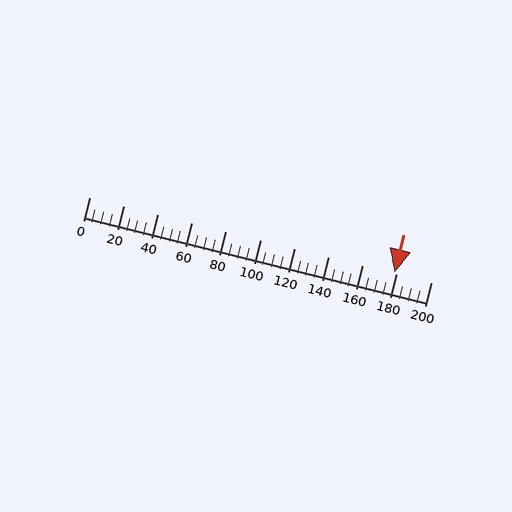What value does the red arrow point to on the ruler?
The red arrow points to approximately 179.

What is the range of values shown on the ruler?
The ruler shows values from 0 to 200.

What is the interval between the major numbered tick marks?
The major tick marks are spaced 20 units apart.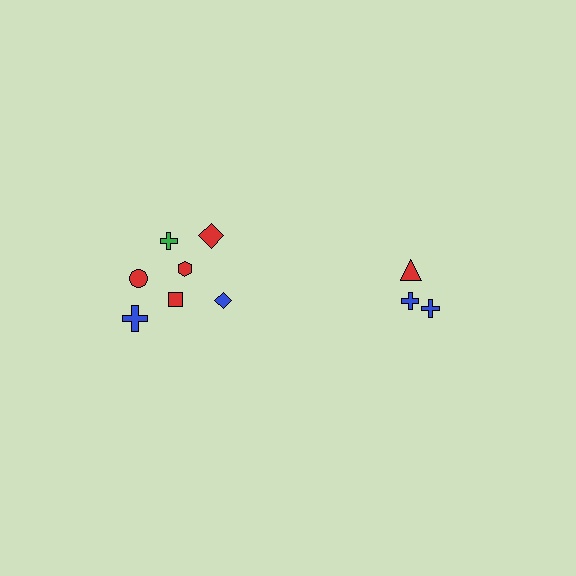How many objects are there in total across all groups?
There are 10 objects.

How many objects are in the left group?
There are 7 objects.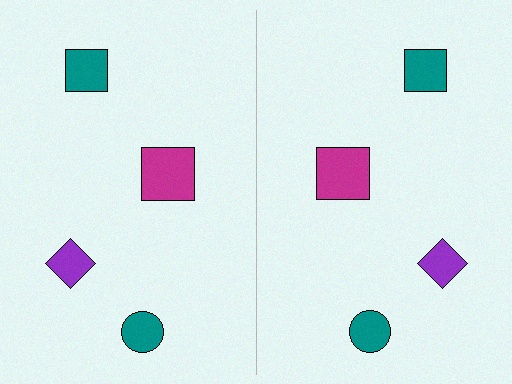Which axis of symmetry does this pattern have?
The pattern has a vertical axis of symmetry running through the center of the image.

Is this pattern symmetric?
Yes, this pattern has bilateral (reflection) symmetry.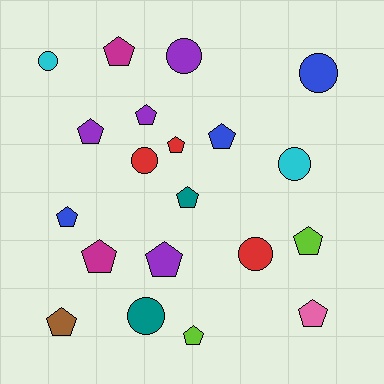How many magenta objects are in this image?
There are 2 magenta objects.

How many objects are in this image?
There are 20 objects.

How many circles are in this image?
There are 7 circles.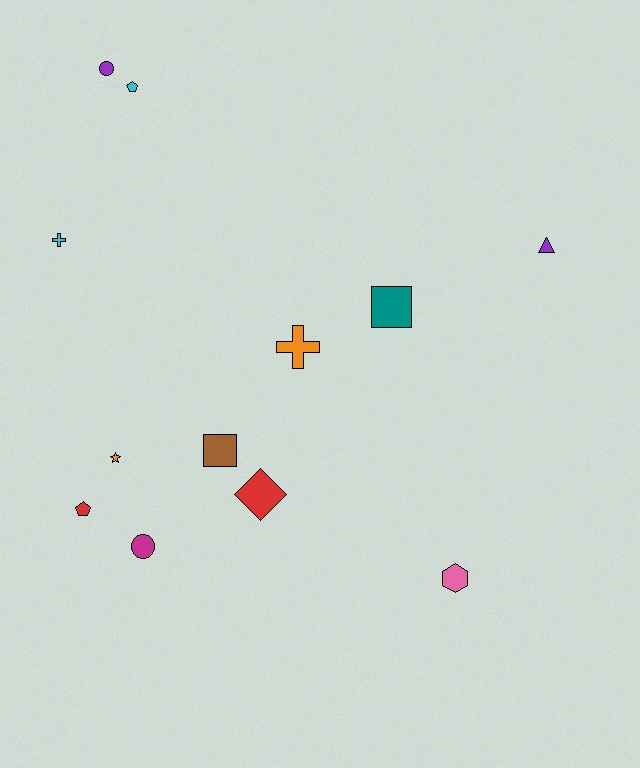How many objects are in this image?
There are 12 objects.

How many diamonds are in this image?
There is 1 diamond.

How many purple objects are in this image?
There are 2 purple objects.